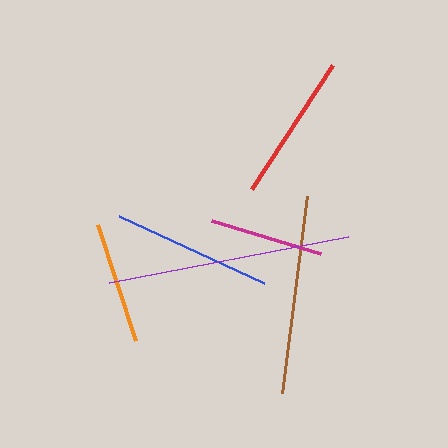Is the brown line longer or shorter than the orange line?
The brown line is longer than the orange line.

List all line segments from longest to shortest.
From longest to shortest: purple, brown, blue, red, orange, magenta.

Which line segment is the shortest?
The magenta line is the shortest at approximately 114 pixels.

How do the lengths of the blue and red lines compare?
The blue and red lines are approximately the same length.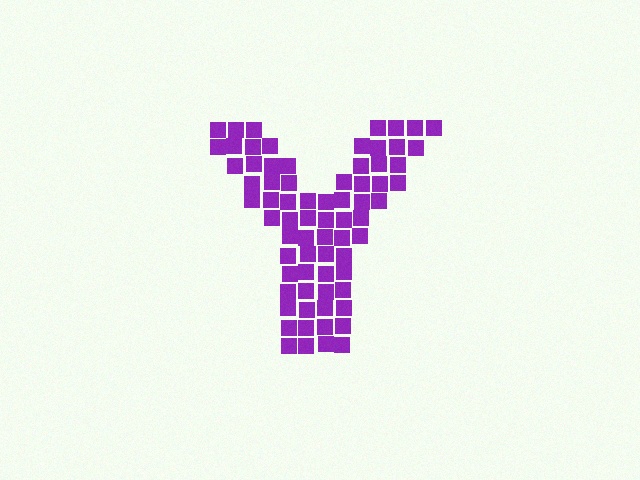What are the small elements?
The small elements are squares.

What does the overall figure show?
The overall figure shows the letter Y.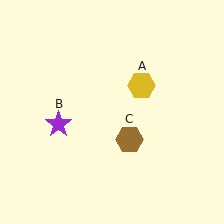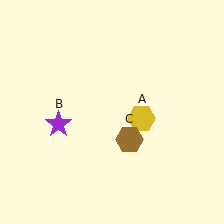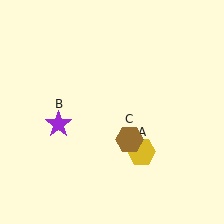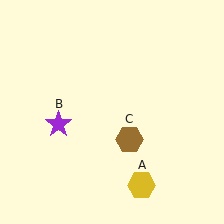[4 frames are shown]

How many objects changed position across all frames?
1 object changed position: yellow hexagon (object A).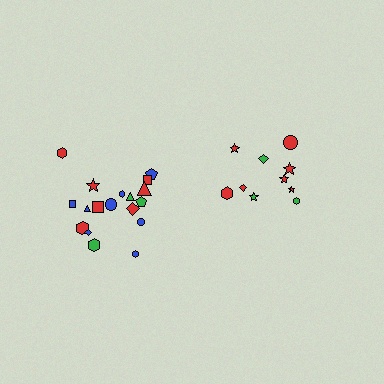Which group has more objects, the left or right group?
The left group.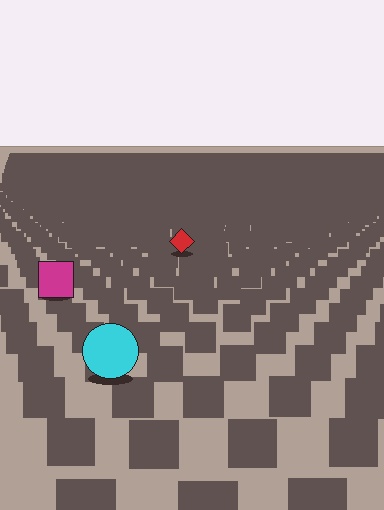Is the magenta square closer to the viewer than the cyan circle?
No. The cyan circle is closer — you can tell from the texture gradient: the ground texture is coarser near it.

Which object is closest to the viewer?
The cyan circle is closest. The texture marks near it are larger and more spread out.